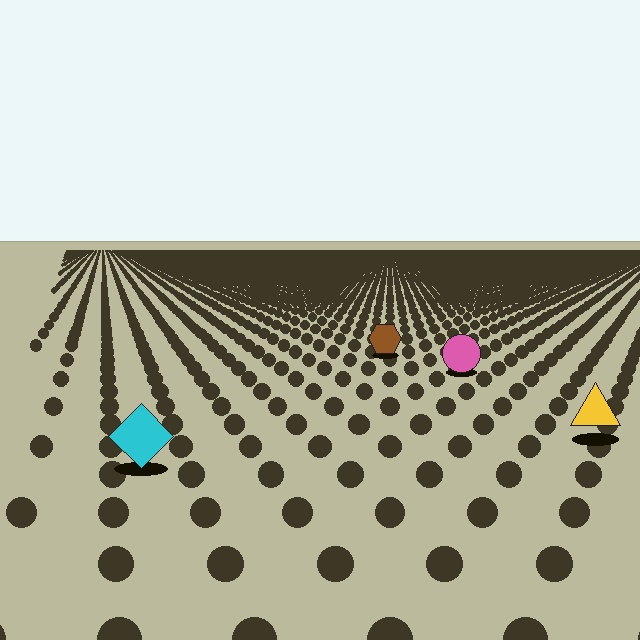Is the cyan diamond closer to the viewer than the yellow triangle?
Yes. The cyan diamond is closer — you can tell from the texture gradient: the ground texture is coarser near it.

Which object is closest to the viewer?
The cyan diamond is closest. The texture marks near it are larger and more spread out.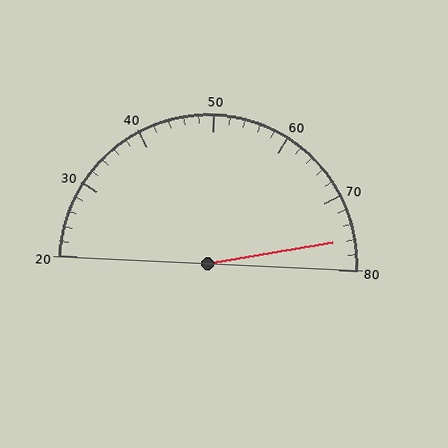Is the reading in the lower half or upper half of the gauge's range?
The reading is in the upper half of the range (20 to 80).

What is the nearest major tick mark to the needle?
The nearest major tick mark is 80.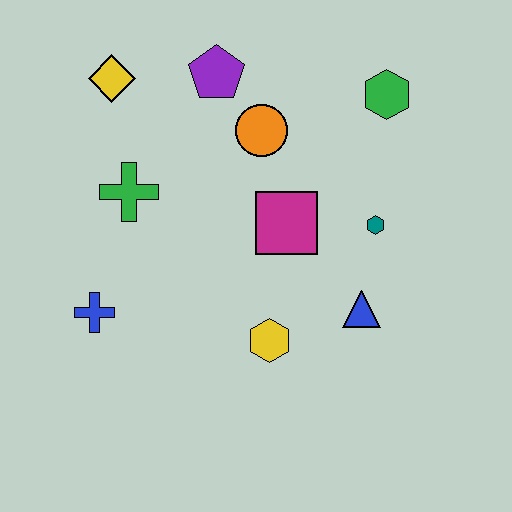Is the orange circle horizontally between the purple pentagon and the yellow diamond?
No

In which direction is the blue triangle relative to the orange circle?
The blue triangle is below the orange circle.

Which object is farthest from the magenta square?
The yellow diamond is farthest from the magenta square.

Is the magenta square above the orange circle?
No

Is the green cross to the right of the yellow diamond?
Yes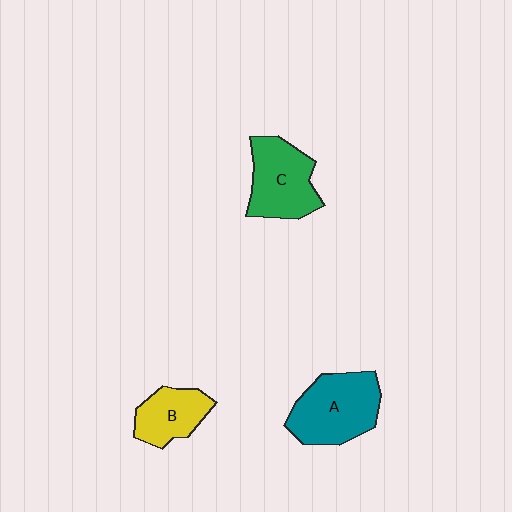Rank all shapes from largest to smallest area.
From largest to smallest: A (teal), C (green), B (yellow).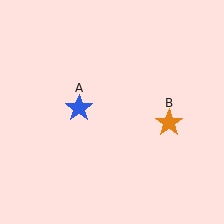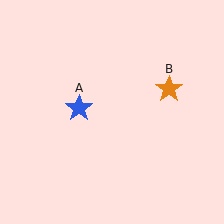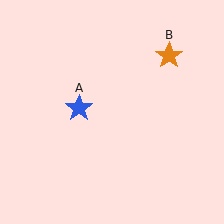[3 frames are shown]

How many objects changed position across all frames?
1 object changed position: orange star (object B).